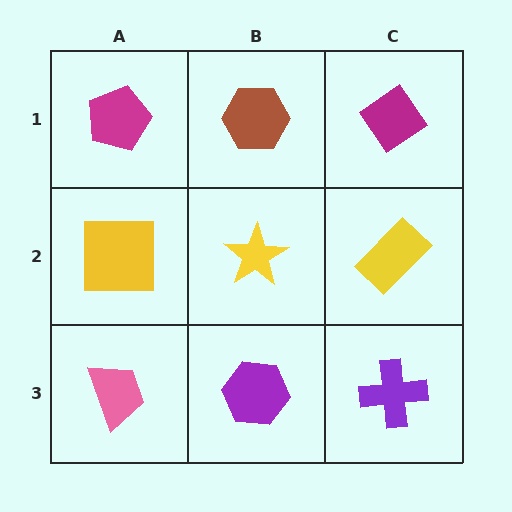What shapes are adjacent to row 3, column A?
A yellow square (row 2, column A), a purple hexagon (row 3, column B).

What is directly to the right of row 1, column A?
A brown hexagon.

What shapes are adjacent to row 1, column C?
A yellow rectangle (row 2, column C), a brown hexagon (row 1, column B).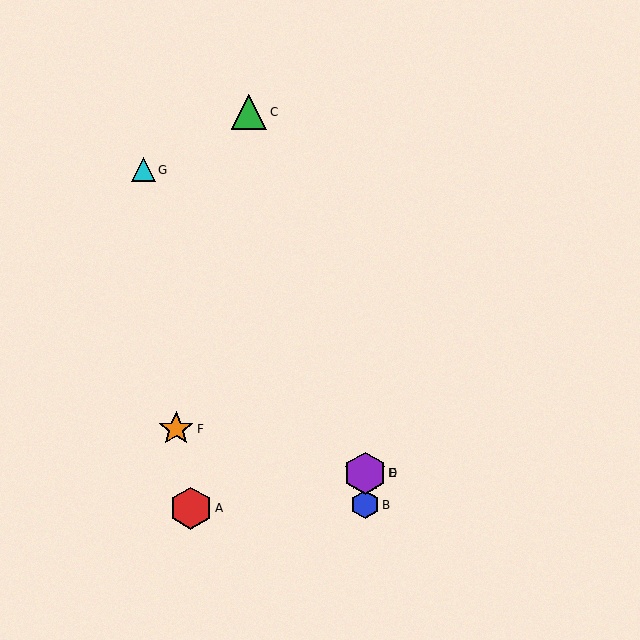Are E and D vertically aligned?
Yes, both are at x≈365.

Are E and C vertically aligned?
No, E is at x≈365 and C is at x≈249.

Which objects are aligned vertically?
Objects B, D, E are aligned vertically.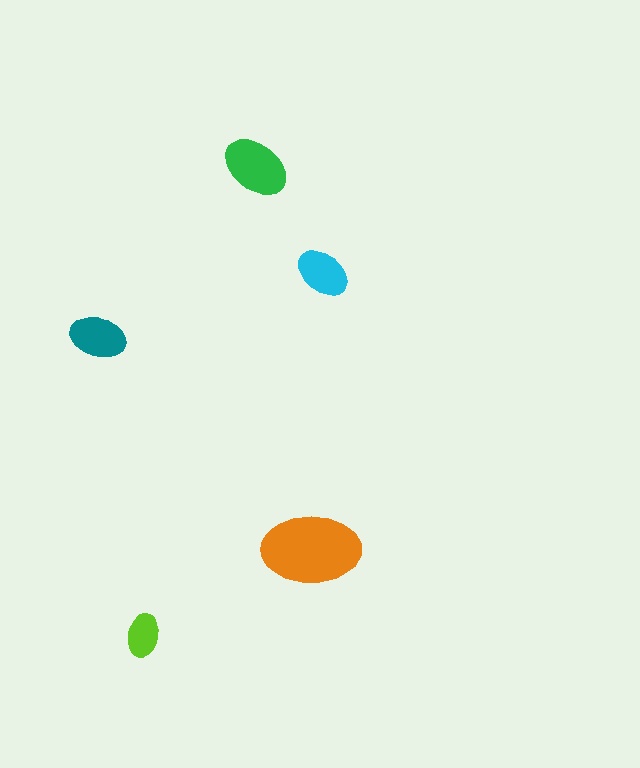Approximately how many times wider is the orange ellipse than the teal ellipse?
About 2 times wider.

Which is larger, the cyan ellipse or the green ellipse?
The green one.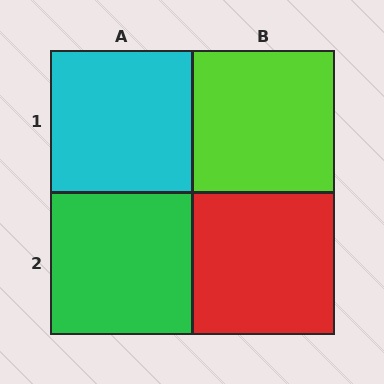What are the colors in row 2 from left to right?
Green, red.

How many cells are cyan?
1 cell is cyan.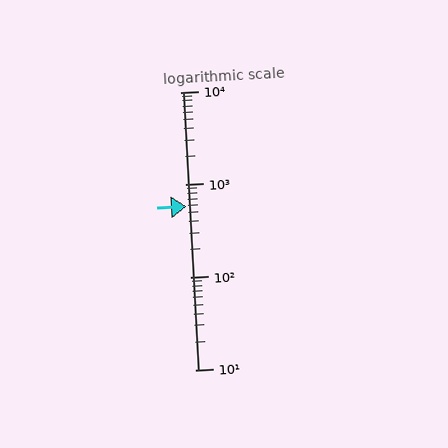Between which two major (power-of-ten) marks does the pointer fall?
The pointer is between 100 and 1000.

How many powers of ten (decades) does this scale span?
The scale spans 3 decades, from 10 to 10000.